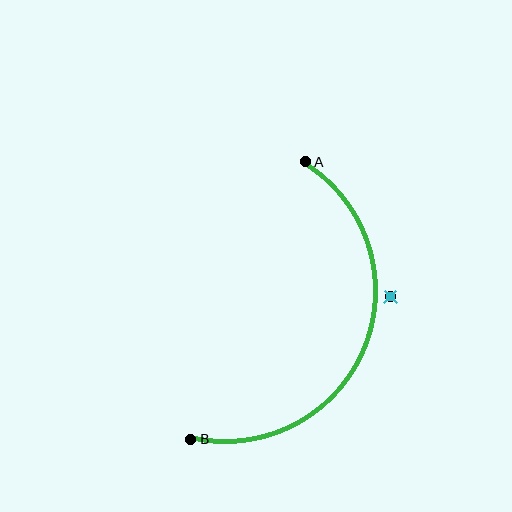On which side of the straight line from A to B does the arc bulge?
The arc bulges to the right of the straight line connecting A and B.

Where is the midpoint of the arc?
The arc midpoint is the point on the curve farthest from the straight line joining A and B. It sits to the right of that line.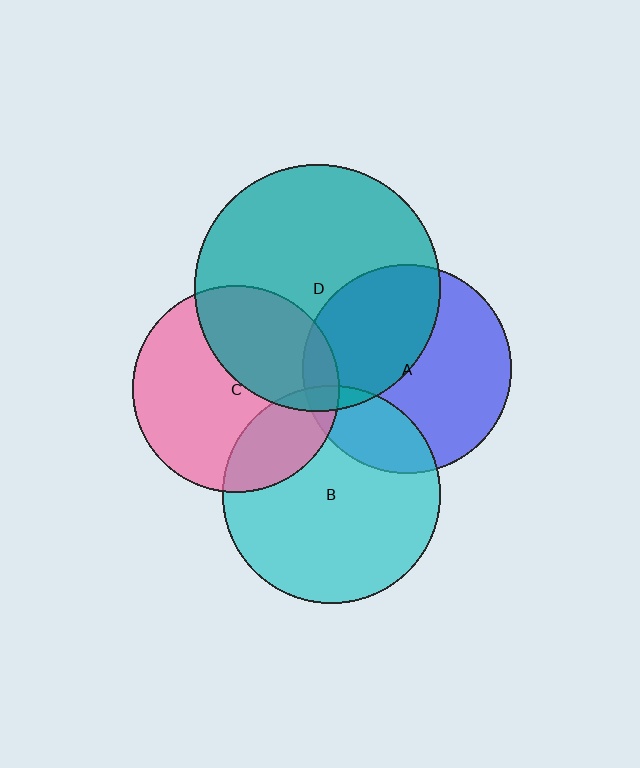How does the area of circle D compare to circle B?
Approximately 1.3 times.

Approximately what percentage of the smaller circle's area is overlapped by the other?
Approximately 40%.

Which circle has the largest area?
Circle D (teal).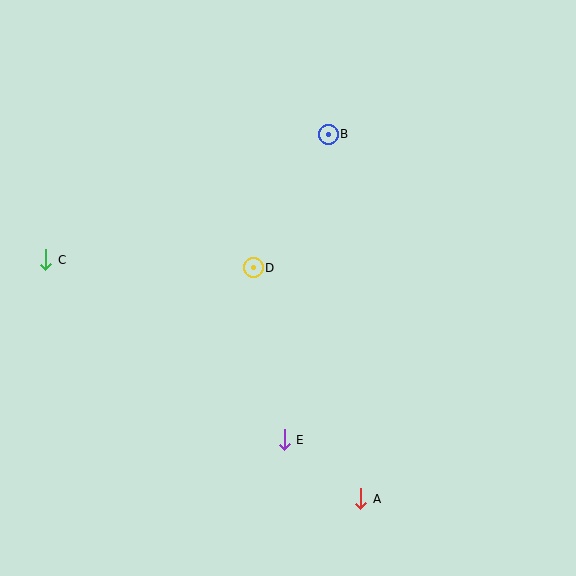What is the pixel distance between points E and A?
The distance between E and A is 96 pixels.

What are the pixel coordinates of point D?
Point D is at (253, 268).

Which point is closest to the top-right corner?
Point B is closest to the top-right corner.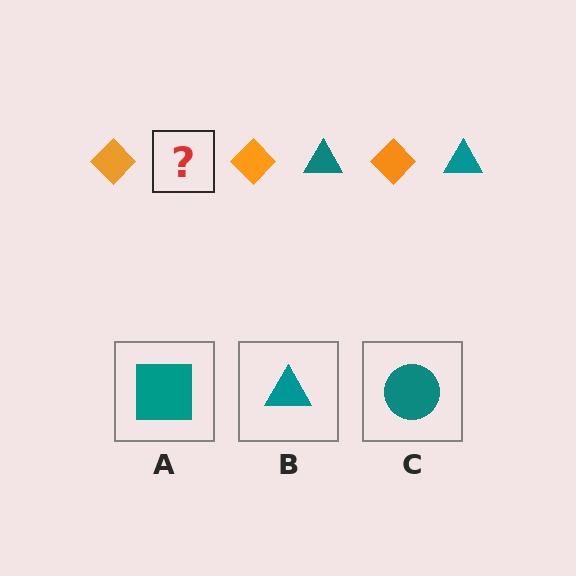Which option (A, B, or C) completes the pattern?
B.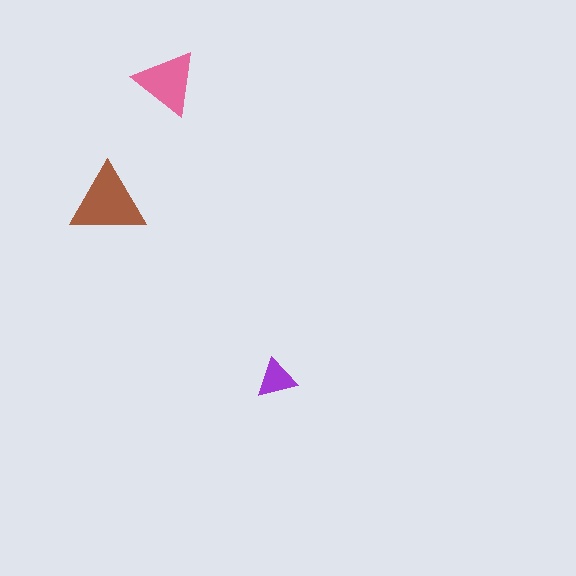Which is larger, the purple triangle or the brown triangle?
The brown one.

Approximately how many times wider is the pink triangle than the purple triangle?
About 1.5 times wider.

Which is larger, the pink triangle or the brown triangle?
The brown one.